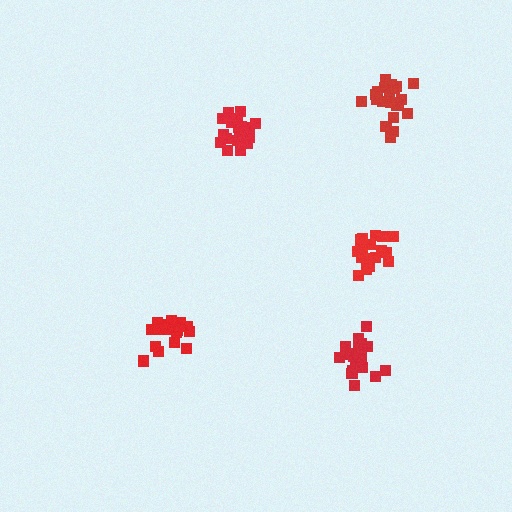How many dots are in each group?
Group 1: 20 dots, Group 2: 20 dots, Group 3: 20 dots, Group 4: 19 dots, Group 5: 21 dots (100 total).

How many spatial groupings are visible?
There are 5 spatial groupings.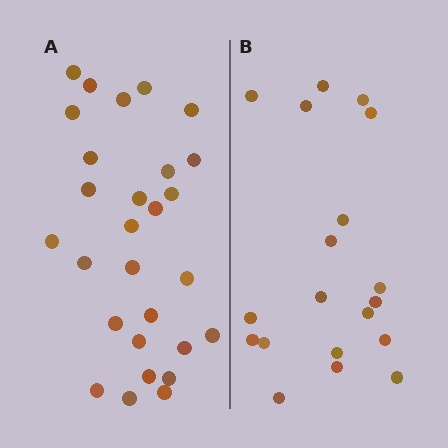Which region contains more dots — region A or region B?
Region A (the left region) has more dots.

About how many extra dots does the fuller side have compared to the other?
Region A has roughly 8 or so more dots than region B.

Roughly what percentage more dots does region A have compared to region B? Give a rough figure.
About 45% more.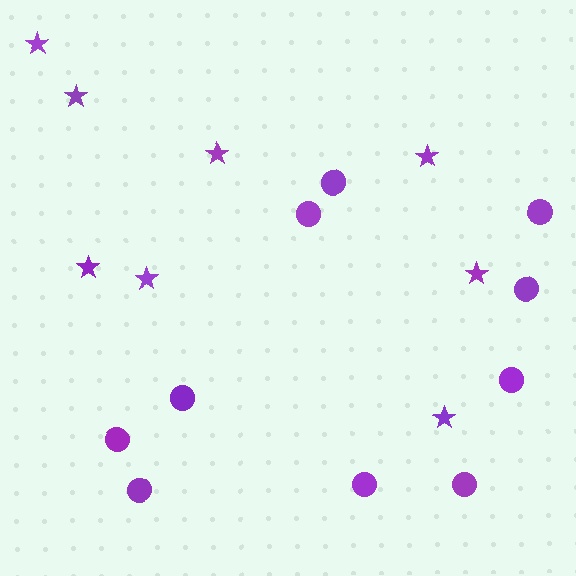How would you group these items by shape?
There are 2 groups: one group of circles (10) and one group of stars (8).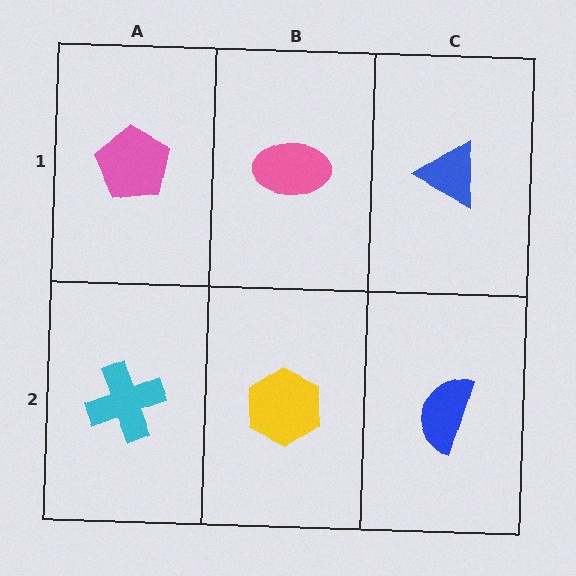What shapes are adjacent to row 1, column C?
A blue semicircle (row 2, column C), a pink ellipse (row 1, column B).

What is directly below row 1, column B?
A yellow hexagon.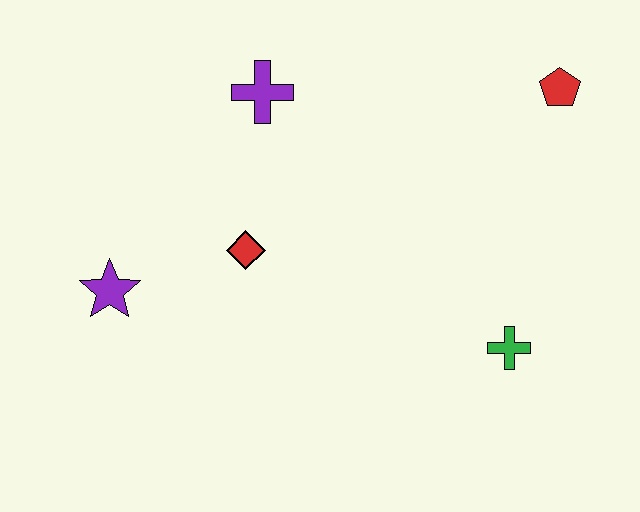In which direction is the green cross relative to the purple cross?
The green cross is below the purple cross.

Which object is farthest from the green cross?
The purple star is farthest from the green cross.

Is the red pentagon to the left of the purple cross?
No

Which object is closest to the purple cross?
The red diamond is closest to the purple cross.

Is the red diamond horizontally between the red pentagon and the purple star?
Yes